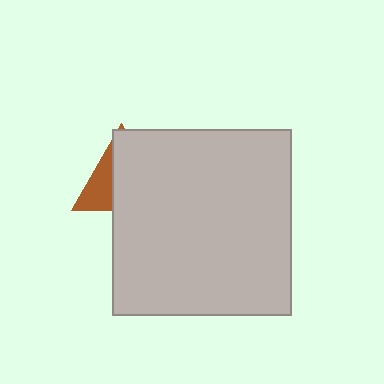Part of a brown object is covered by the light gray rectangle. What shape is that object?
It is a triangle.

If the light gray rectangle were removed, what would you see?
You would see the complete brown triangle.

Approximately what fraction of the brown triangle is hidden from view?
Roughly 67% of the brown triangle is hidden behind the light gray rectangle.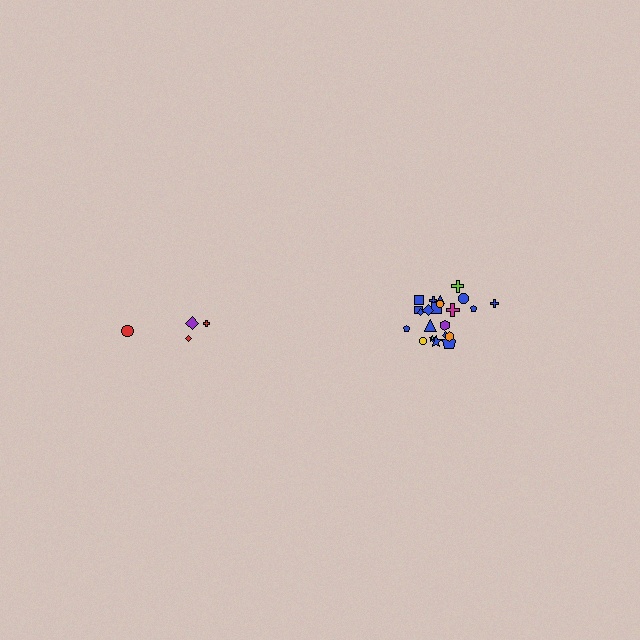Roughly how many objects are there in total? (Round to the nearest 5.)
Roughly 25 objects in total.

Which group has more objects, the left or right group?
The right group.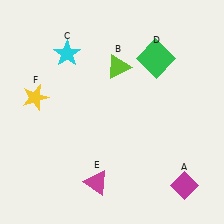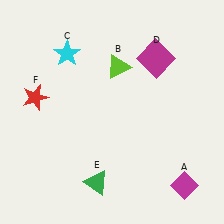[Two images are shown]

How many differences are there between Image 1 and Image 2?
There are 3 differences between the two images.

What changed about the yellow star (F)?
In Image 1, F is yellow. In Image 2, it changed to red.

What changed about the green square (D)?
In Image 1, D is green. In Image 2, it changed to magenta.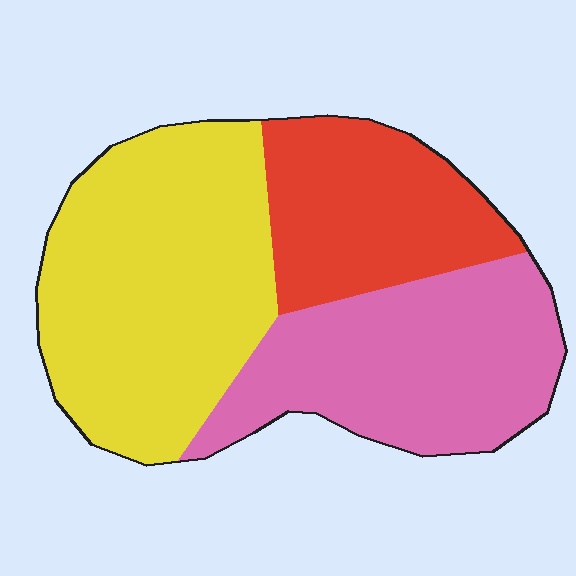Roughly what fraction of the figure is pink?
Pink covers 33% of the figure.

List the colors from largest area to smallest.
From largest to smallest: yellow, pink, red.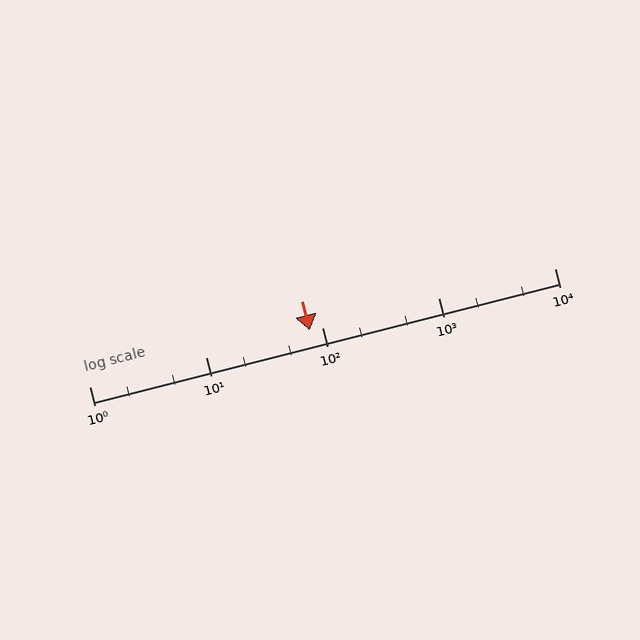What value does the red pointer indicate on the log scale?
The pointer indicates approximately 78.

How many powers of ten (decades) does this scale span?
The scale spans 4 decades, from 1 to 10000.